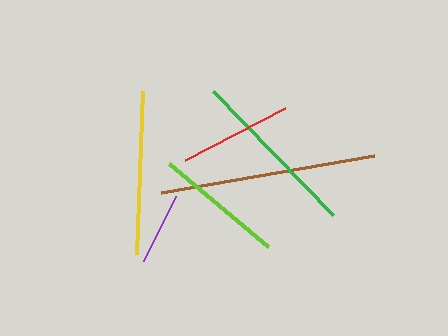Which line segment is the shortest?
The purple line is the shortest at approximately 73 pixels.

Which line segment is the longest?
The brown line is the longest at approximately 217 pixels.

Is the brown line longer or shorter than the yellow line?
The brown line is longer than the yellow line.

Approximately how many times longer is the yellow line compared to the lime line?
The yellow line is approximately 1.3 times the length of the lime line.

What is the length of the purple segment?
The purple segment is approximately 73 pixels long.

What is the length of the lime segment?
The lime segment is approximately 129 pixels long.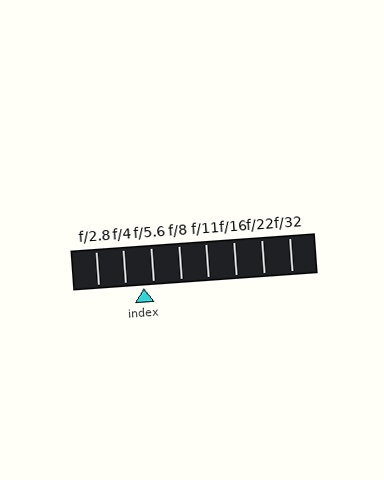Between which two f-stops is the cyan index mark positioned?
The index mark is between f/4 and f/5.6.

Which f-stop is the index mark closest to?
The index mark is closest to f/5.6.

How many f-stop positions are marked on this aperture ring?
There are 8 f-stop positions marked.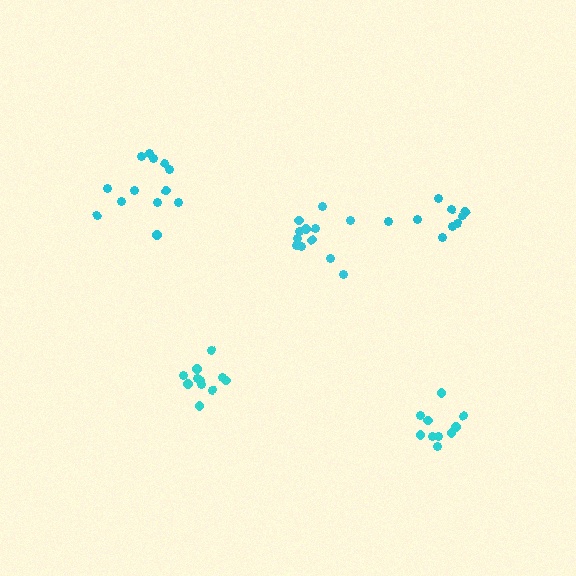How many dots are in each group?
Group 1: 11 dots, Group 2: 10 dots, Group 3: 9 dots, Group 4: 12 dots, Group 5: 13 dots (55 total).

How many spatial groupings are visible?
There are 5 spatial groupings.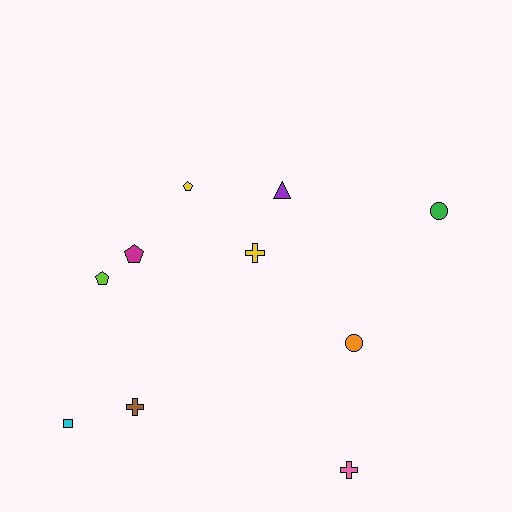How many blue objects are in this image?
There are no blue objects.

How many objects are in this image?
There are 10 objects.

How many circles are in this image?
There are 2 circles.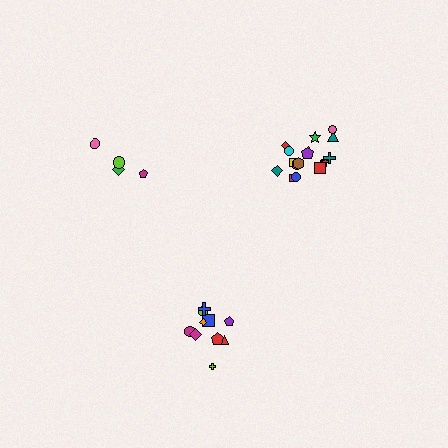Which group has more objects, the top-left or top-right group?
The top-right group.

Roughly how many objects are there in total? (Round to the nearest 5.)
Roughly 30 objects in total.